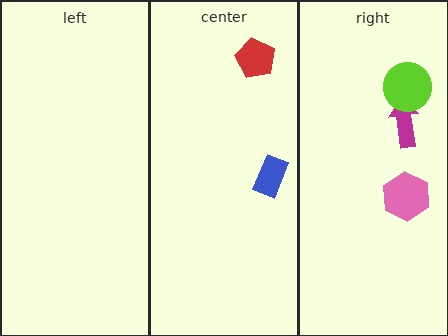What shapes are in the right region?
The magenta arrow, the pink hexagon, the lime circle.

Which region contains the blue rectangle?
The center region.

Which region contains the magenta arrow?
The right region.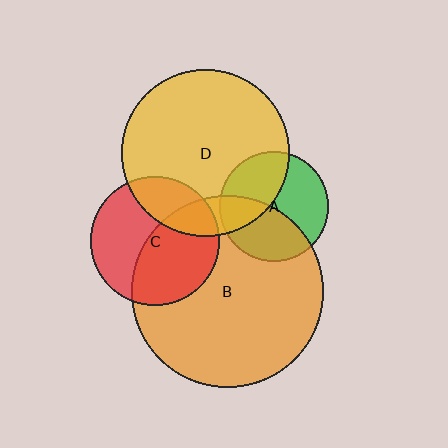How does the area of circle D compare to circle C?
Approximately 1.7 times.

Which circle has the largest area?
Circle B (orange).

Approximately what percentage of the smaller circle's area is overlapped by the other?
Approximately 45%.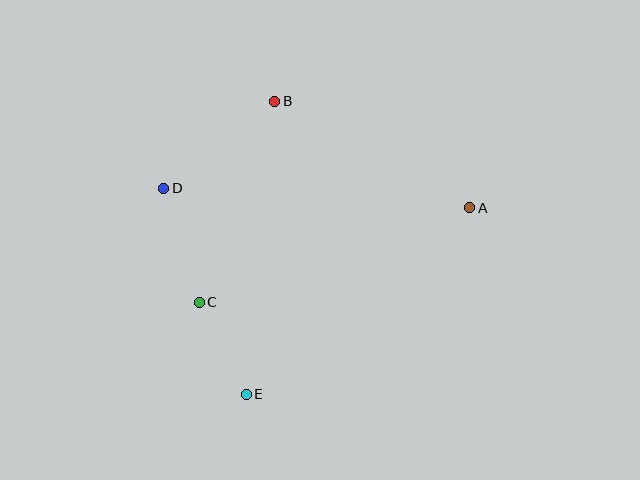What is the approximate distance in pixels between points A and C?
The distance between A and C is approximately 287 pixels.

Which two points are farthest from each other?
Points A and D are farthest from each other.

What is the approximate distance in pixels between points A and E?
The distance between A and E is approximately 291 pixels.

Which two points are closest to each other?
Points C and E are closest to each other.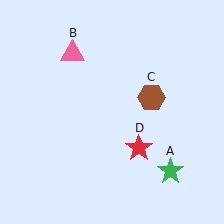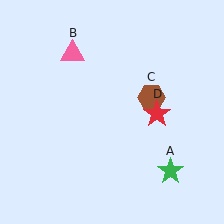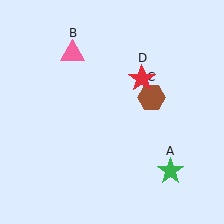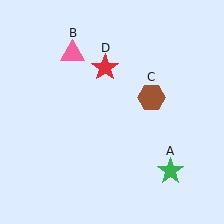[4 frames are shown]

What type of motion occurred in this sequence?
The red star (object D) rotated counterclockwise around the center of the scene.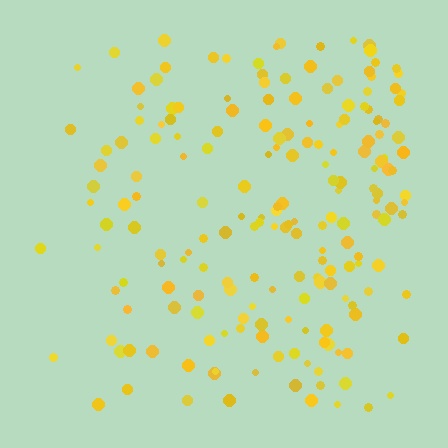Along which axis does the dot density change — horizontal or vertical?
Horizontal.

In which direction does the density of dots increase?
From left to right, with the right side densest.